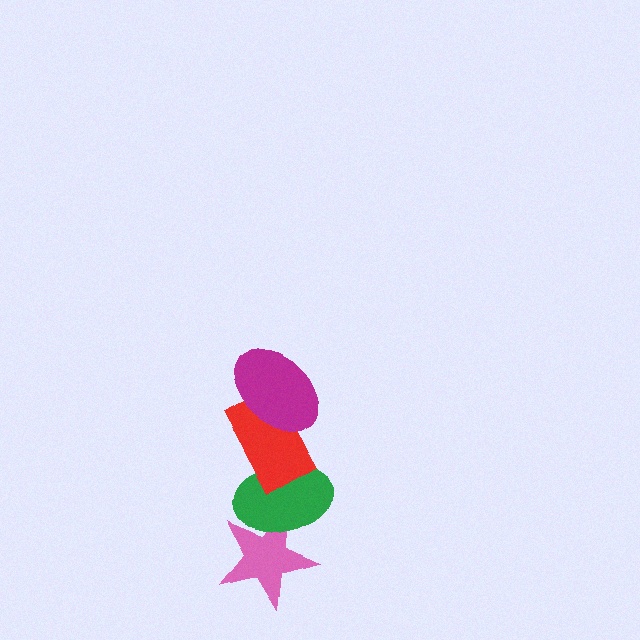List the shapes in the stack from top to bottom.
From top to bottom: the magenta ellipse, the red rectangle, the green ellipse, the pink star.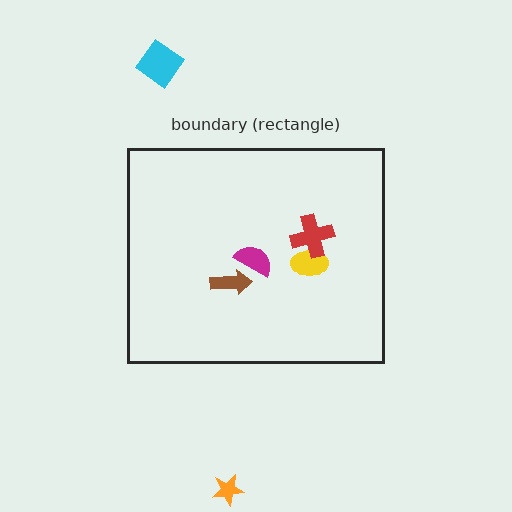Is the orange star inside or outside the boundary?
Outside.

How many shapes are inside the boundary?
4 inside, 2 outside.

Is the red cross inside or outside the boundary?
Inside.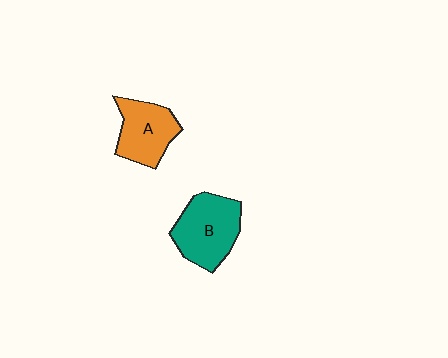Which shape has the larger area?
Shape B (teal).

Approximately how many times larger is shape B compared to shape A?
Approximately 1.2 times.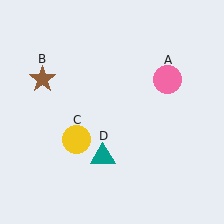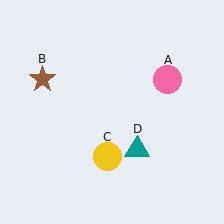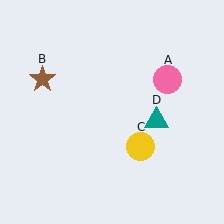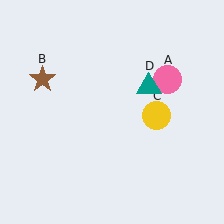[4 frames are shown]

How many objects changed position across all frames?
2 objects changed position: yellow circle (object C), teal triangle (object D).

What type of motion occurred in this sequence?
The yellow circle (object C), teal triangle (object D) rotated counterclockwise around the center of the scene.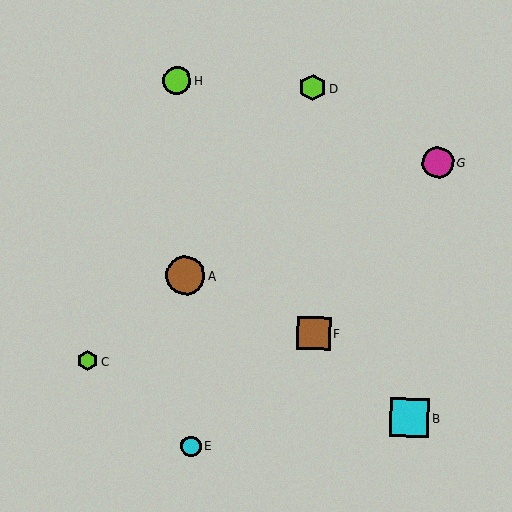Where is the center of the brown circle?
The center of the brown circle is at (185, 276).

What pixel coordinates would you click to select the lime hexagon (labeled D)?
Click at (313, 87) to select the lime hexagon D.